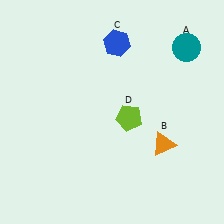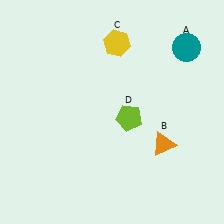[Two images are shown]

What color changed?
The hexagon (C) changed from blue in Image 1 to yellow in Image 2.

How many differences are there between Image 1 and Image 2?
There is 1 difference between the two images.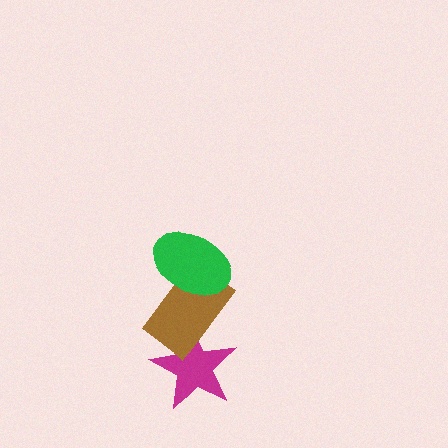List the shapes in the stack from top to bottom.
From top to bottom: the green ellipse, the brown rectangle, the magenta star.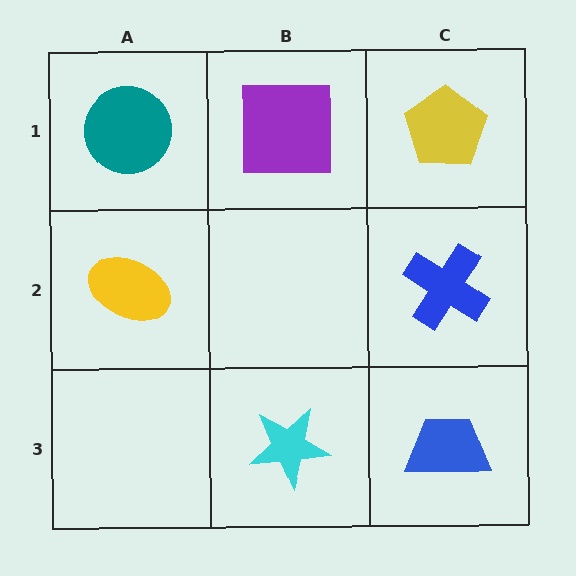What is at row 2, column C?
A blue cross.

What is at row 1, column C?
A yellow pentagon.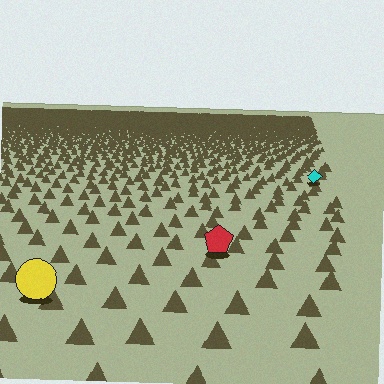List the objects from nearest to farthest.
From nearest to farthest: the yellow circle, the red pentagon, the cyan diamond.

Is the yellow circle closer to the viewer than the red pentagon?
Yes. The yellow circle is closer — you can tell from the texture gradient: the ground texture is coarser near it.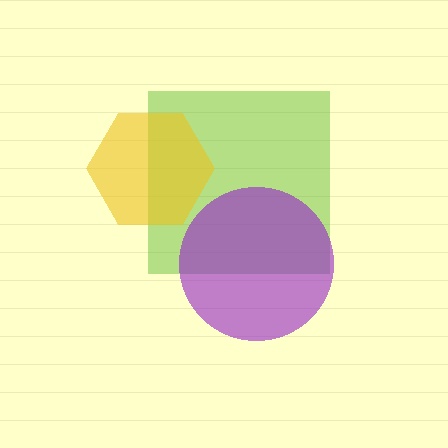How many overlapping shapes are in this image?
There are 3 overlapping shapes in the image.